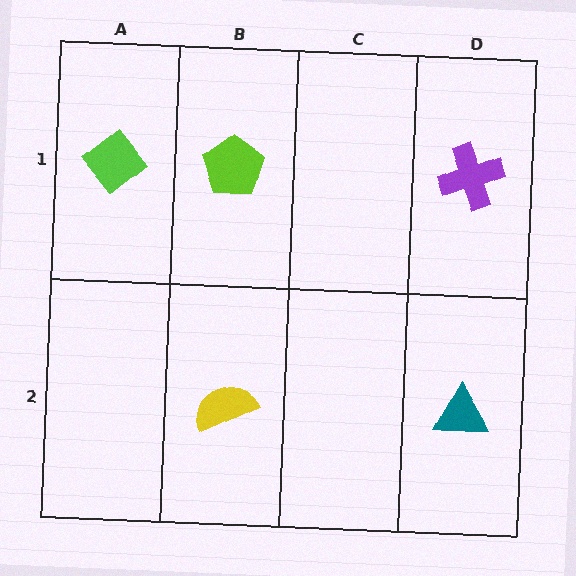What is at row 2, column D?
A teal triangle.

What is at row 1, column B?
A lime pentagon.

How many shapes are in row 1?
3 shapes.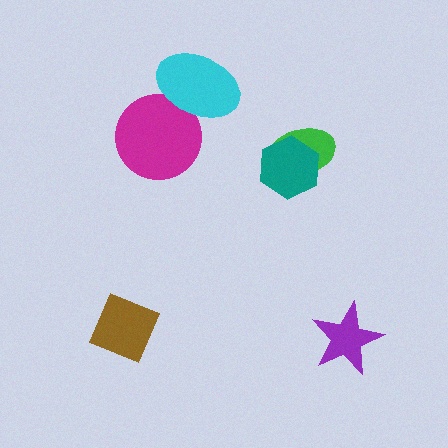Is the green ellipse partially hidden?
Yes, it is partially covered by another shape.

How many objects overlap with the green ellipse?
1 object overlaps with the green ellipse.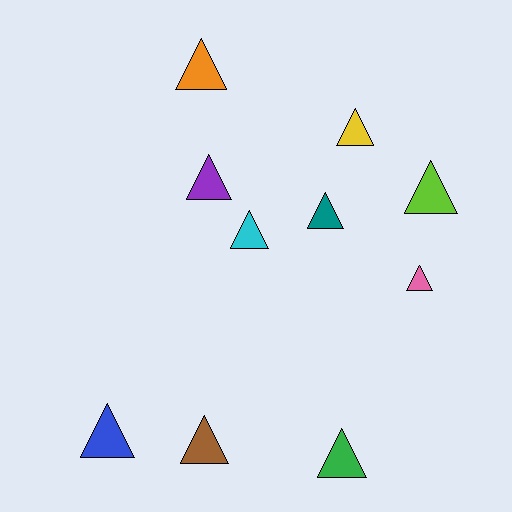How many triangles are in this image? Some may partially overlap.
There are 10 triangles.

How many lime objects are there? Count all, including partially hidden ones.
There is 1 lime object.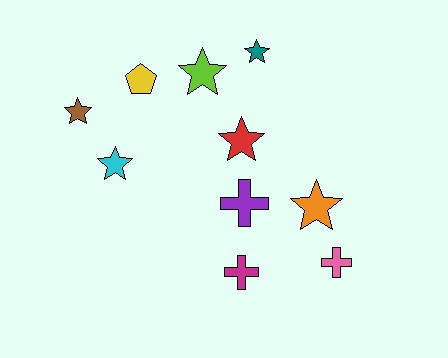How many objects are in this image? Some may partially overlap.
There are 10 objects.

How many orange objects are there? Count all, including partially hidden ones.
There is 1 orange object.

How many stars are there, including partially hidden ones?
There are 6 stars.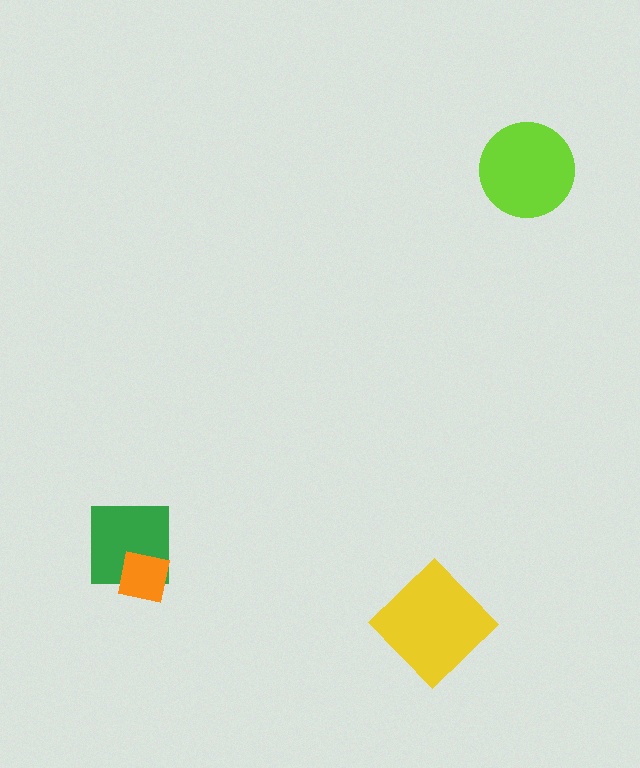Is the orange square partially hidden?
No, no other shape covers it.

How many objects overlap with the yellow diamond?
0 objects overlap with the yellow diamond.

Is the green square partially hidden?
Yes, it is partially covered by another shape.